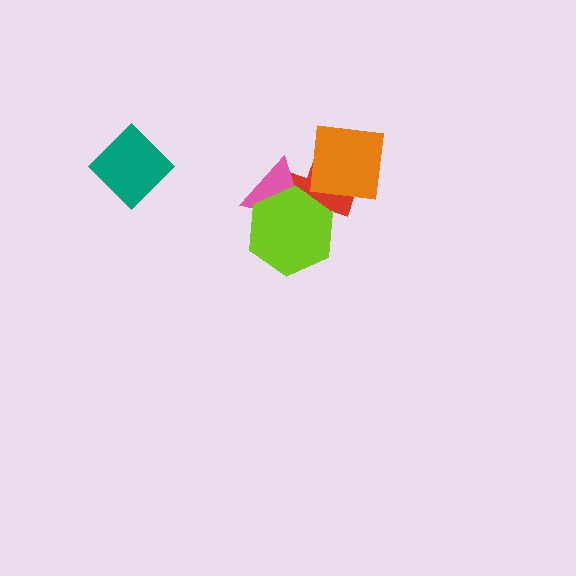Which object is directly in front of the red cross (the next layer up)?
The pink triangle is directly in front of the red cross.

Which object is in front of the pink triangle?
The lime hexagon is in front of the pink triangle.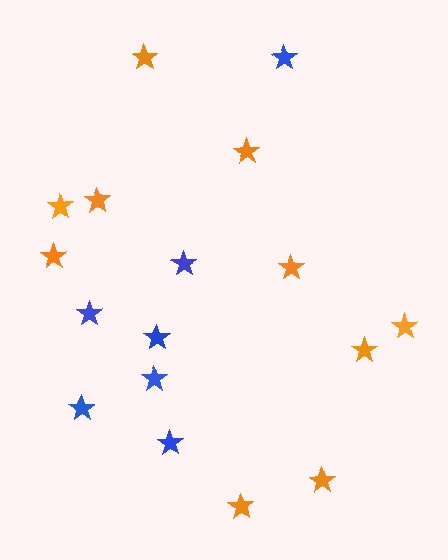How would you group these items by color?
There are 2 groups: one group of blue stars (7) and one group of orange stars (10).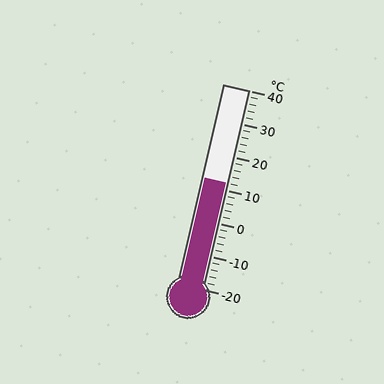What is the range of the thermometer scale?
The thermometer scale ranges from -20°C to 40°C.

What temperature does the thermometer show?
The thermometer shows approximately 12°C.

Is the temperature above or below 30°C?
The temperature is below 30°C.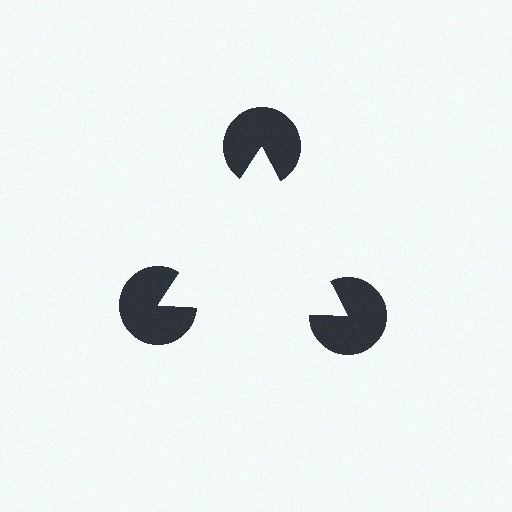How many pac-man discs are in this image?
There are 3 — one at each vertex of the illusory triangle.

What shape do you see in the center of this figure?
An illusory triangle — its edges are inferred from the aligned wedge cuts in the pac-man discs, not physically drawn.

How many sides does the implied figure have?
3 sides.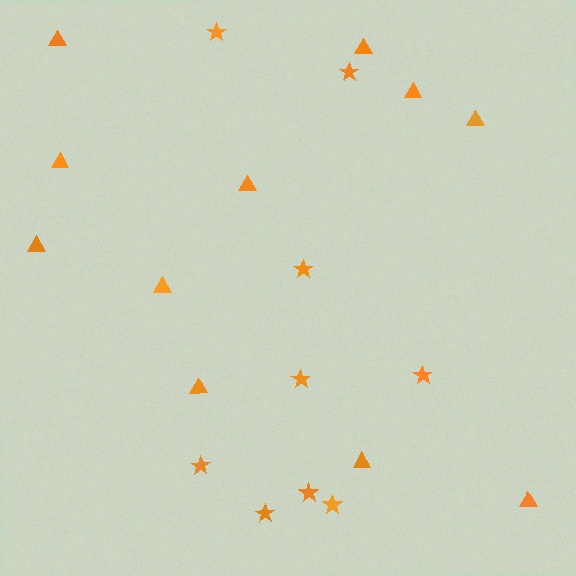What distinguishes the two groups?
There are 2 groups: one group of triangles (11) and one group of stars (9).